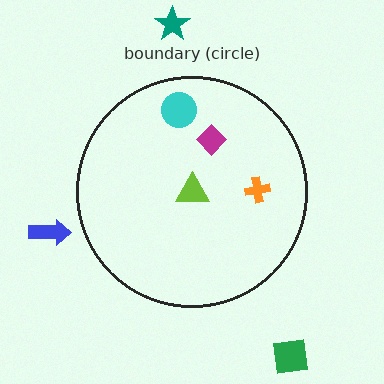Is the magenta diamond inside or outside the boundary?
Inside.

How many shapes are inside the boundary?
4 inside, 3 outside.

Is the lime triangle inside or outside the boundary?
Inside.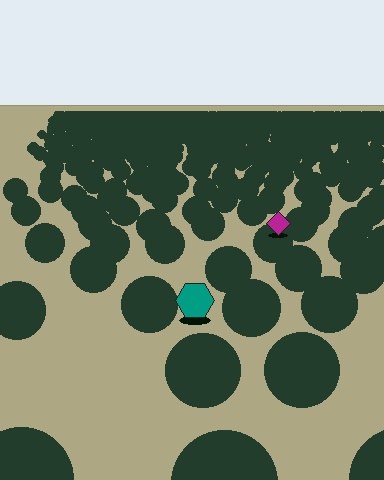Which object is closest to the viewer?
The teal hexagon is closest. The texture marks near it are larger and more spread out.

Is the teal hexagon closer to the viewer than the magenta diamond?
Yes. The teal hexagon is closer — you can tell from the texture gradient: the ground texture is coarser near it.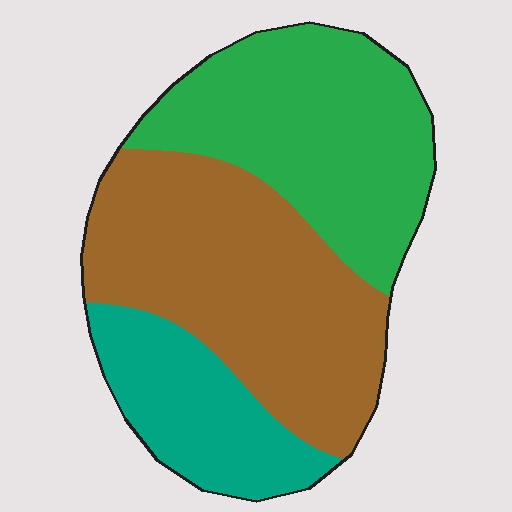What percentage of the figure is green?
Green covers 36% of the figure.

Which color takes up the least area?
Teal, at roughly 20%.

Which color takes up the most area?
Brown, at roughly 45%.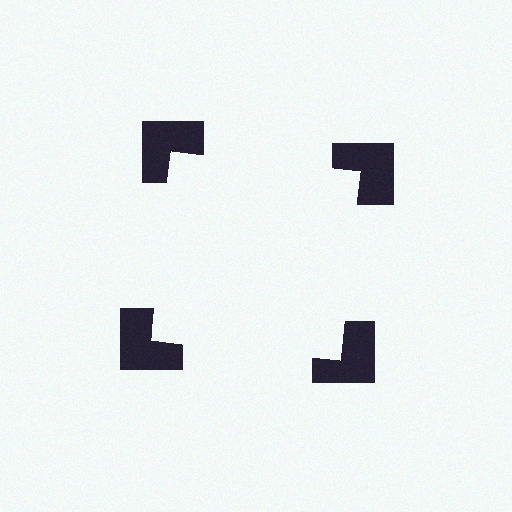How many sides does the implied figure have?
4 sides.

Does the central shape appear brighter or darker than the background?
It typically appears slightly brighter than the background, even though no actual brightness change is drawn.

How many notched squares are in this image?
There are 4 — one at each vertex of the illusory square.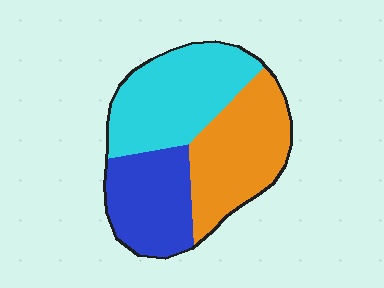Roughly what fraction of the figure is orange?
Orange covers roughly 35% of the figure.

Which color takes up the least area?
Blue, at roughly 25%.